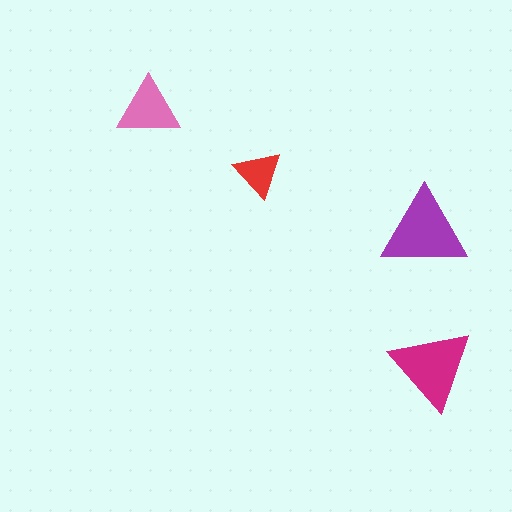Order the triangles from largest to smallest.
the purple one, the magenta one, the pink one, the red one.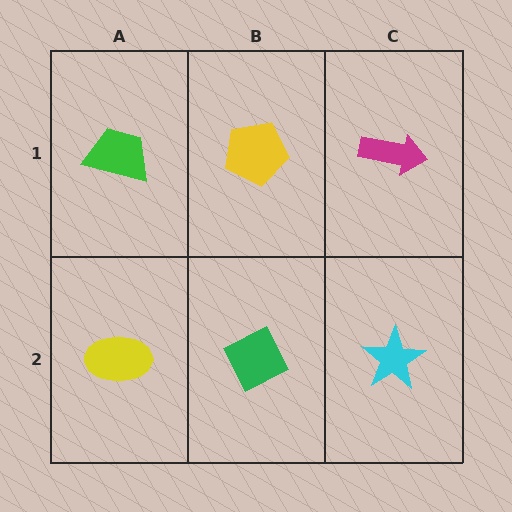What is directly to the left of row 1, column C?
A yellow pentagon.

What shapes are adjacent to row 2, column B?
A yellow pentagon (row 1, column B), a yellow ellipse (row 2, column A), a cyan star (row 2, column C).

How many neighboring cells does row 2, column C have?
2.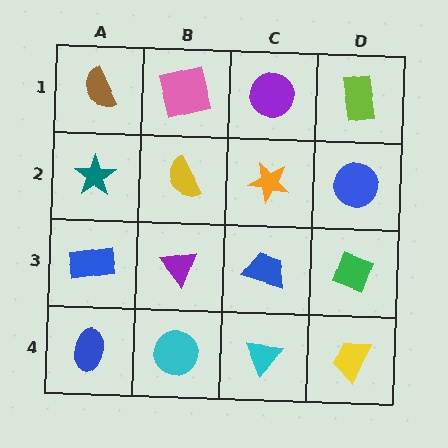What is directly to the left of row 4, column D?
A cyan triangle.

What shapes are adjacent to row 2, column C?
A purple circle (row 1, column C), a blue trapezoid (row 3, column C), a yellow semicircle (row 2, column B), a blue circle (row 2, column D).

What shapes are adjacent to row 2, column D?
A lime rectangle (row 1, column D), a green diamond (row 3, column D), an orange star (row 2, column C).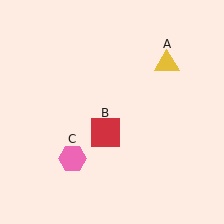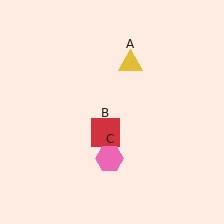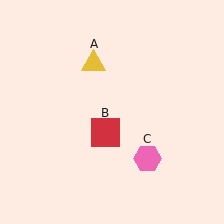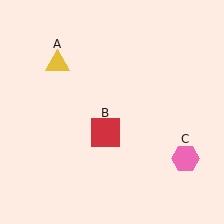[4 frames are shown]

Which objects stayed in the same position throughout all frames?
Red square (object B) remained stationary.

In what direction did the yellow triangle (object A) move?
The yellow triangle (object A) moved left.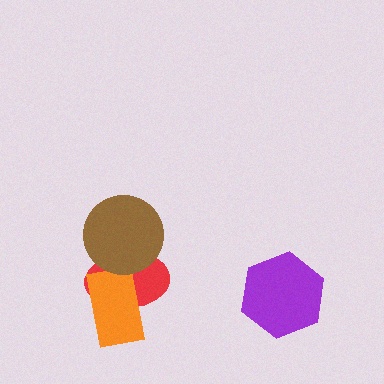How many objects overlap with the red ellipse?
2 objects overlap with the red ellipse.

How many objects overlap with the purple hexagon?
0 objects overlap with the purple hexagon.